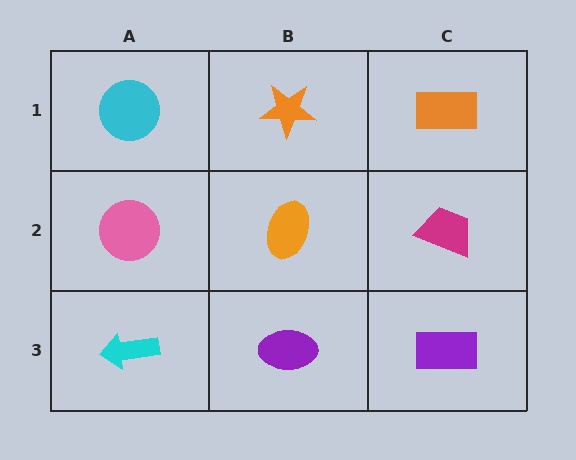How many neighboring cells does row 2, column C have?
3.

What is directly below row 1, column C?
A magenta trapezoid.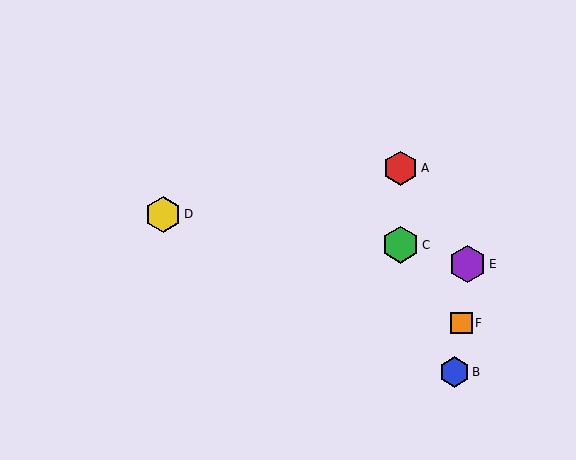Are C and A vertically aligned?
Yes, both are at x≈400.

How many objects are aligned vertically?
2 objects (A, C) are aligned vertically.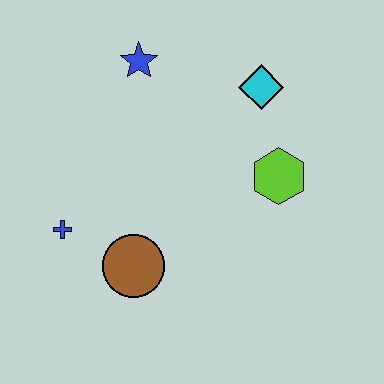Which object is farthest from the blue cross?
The cyan diamond is farthest from the blue cross.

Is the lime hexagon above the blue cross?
Yes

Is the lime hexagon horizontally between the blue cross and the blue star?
No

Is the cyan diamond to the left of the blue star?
No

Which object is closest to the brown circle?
The blue cross is closest to the brown circle.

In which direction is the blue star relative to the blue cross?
The blue star is above the blue cross.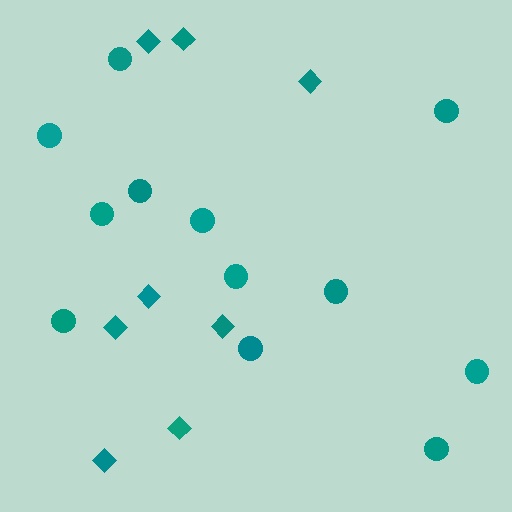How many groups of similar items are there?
There are 2 groups: one group of circles (12) and one group of diamonds (8).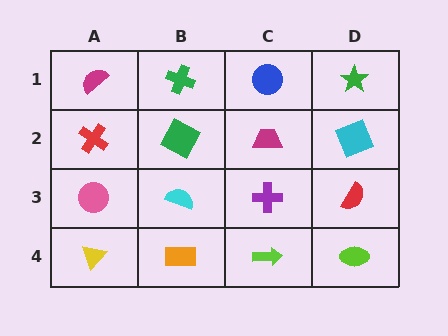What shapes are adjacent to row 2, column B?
A green cross (row 1, column B), a cyan semicircle (row 3, column B), a red cross (row 2, column A), a magenta trapezoid (row 2, column C).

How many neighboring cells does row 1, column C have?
3.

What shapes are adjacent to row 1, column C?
A magenta trapezoid (row 2, column C), a green cross (row 1, column B), a green star (row 1, column D).